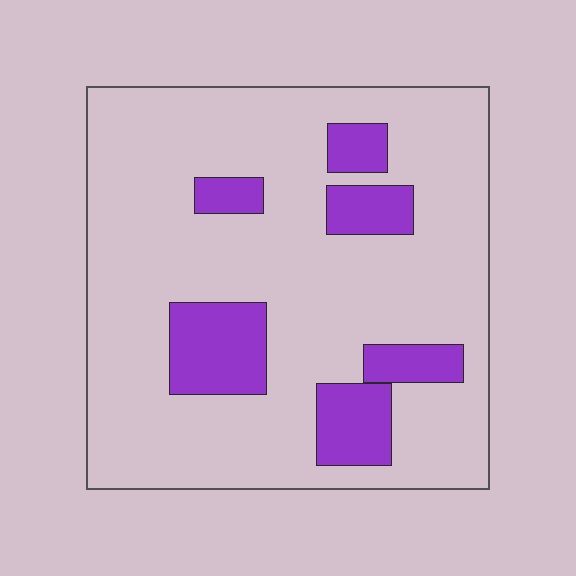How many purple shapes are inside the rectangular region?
6.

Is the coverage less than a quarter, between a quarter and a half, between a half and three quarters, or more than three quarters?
Less than a quarter.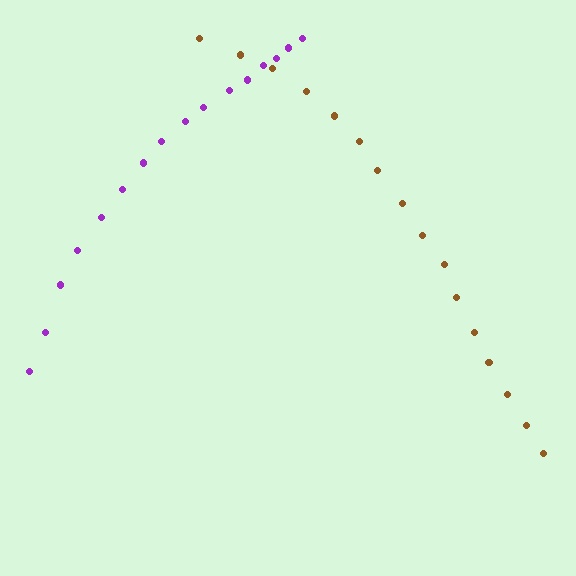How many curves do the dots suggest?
There are 2 distinct paths.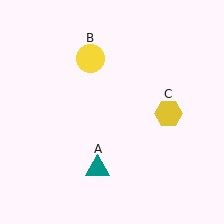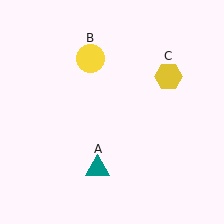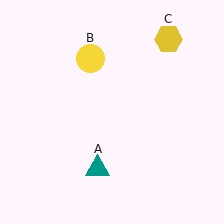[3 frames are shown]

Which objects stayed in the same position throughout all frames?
Teal triangle (object A) and yellow circle (object B) remained stationary.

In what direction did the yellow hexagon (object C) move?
The yellow hexagon (object C) moved up.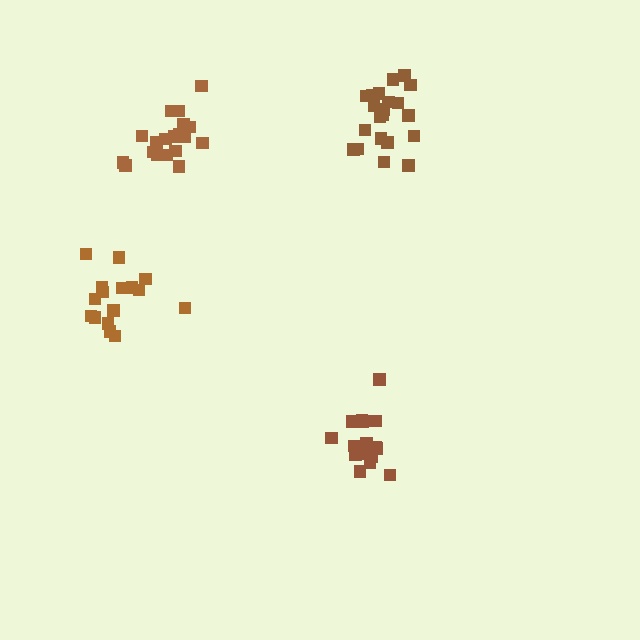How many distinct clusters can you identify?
There are 4 distinct clusters.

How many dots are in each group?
Group 1: 19 dots, Group 2: 18 dots, Group 3: 21 dots, Group 4: 16 dots (74 total).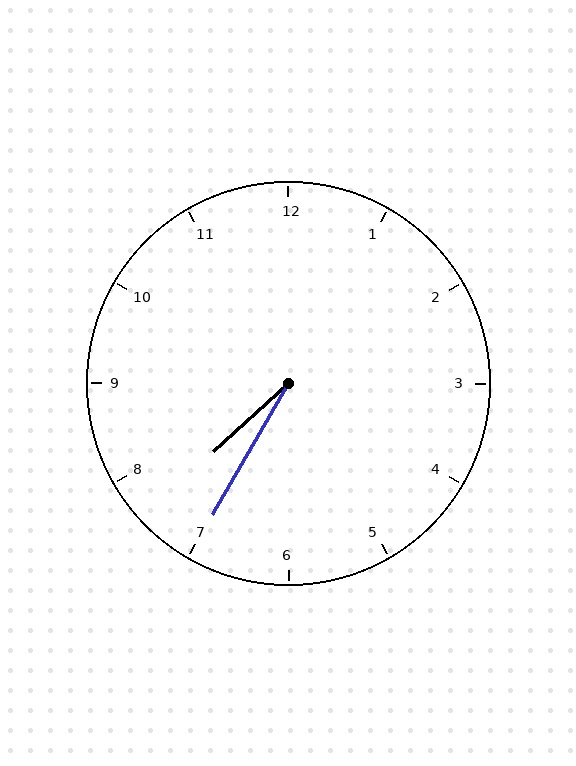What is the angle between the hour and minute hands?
Approximately 18 degrees.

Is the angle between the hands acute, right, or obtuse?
It is acute.